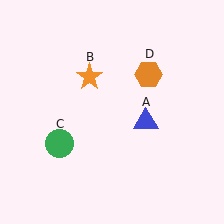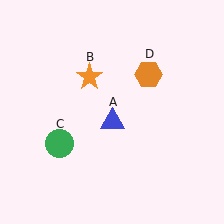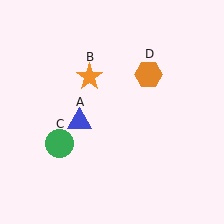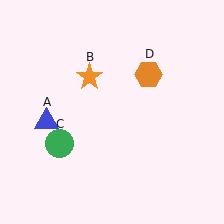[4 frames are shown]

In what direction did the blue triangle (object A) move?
The blue triangle (object A) moved left.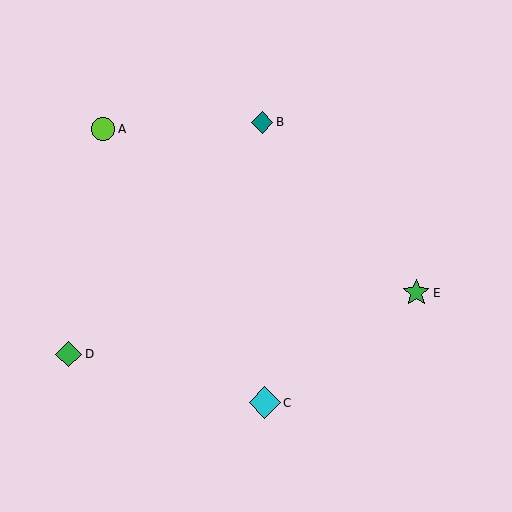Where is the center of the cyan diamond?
The center of the cyan diamond is at (265, 403).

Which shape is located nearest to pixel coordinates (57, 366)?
The green diamond (labeled D) at (69, 354) is nearest to that location.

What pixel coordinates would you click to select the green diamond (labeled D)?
Click at (69, 354) to select the green diamond D.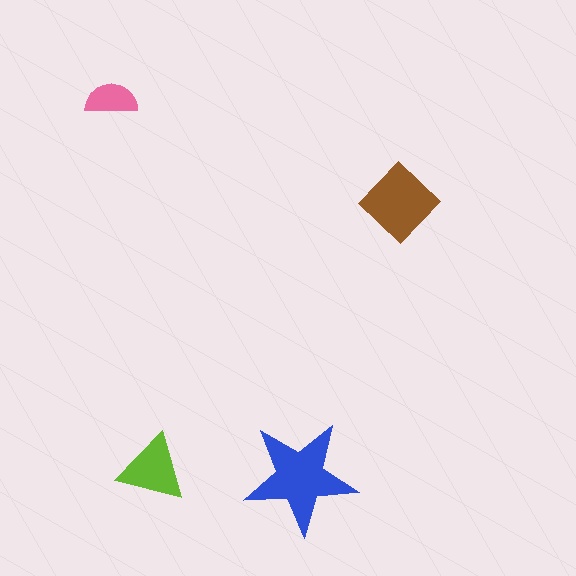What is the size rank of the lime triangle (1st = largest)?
3rd.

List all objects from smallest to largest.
The pink semicircle, the lime triangle, the brown diamond, the blue star.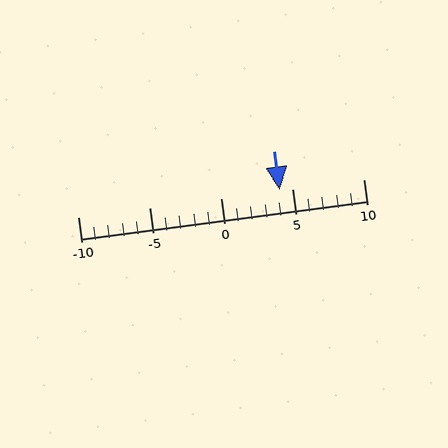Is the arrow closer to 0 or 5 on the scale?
The arrow is closer to 5.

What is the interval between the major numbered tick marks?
The major tick marks are spaced 5 units apart.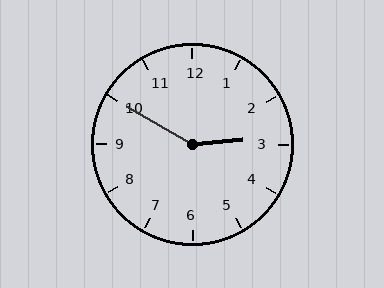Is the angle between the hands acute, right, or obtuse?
It is obtuse.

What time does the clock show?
2:50.